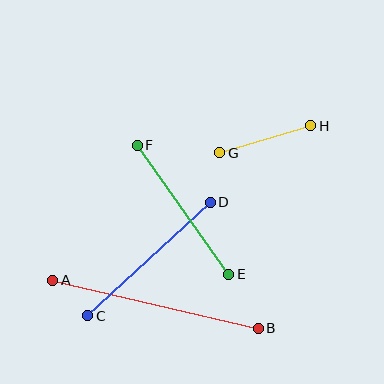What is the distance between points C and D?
The distance is approximately 167 pixels.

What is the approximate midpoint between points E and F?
The midpoint is at approximately (183, 210) pixels.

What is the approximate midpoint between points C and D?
The midpoint is at approximately (149, 259) pixels.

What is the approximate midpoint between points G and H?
The midpoint is at approximately (265, 139) pixels.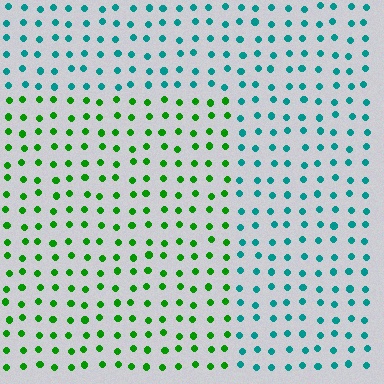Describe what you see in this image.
The image is filled with small teal elements in a uniform arrangement. A rectangle-shaped region is visible where the elements are tinted to a slightly different hue, forming a subtle color boundary.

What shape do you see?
I see a rectangle.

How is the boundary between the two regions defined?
The boundary is defined purely by a slight shift in hue (about 58 degrees). Spacing, size, and orientation are identical on both sides.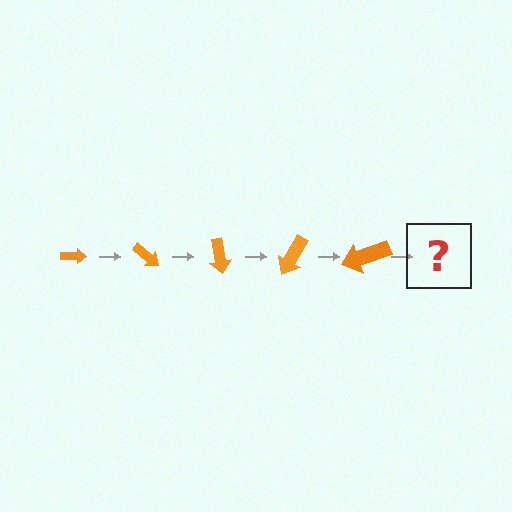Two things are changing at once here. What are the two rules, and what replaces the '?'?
The two rules are that the arrow grows larger each step and it rotates 40 degrees each step. The '?' should be an arrow, larger than the previous one and rotated 200 degrees from the start.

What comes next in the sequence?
The next element should be an arrow, larger than the previous one and rotated 200 degrees from the start.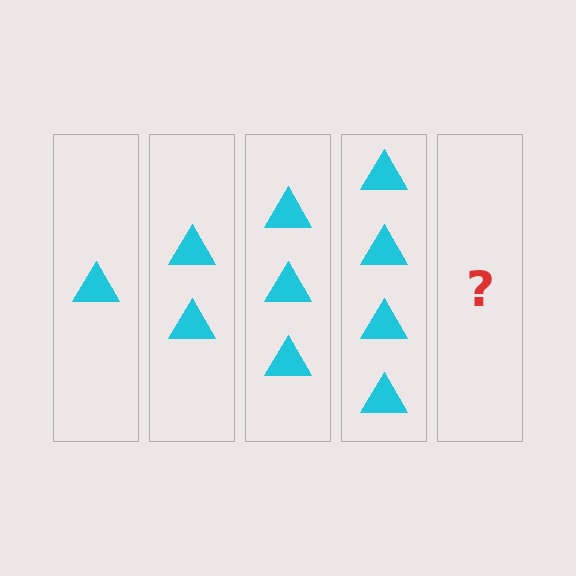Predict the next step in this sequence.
The next step is 5 triangles.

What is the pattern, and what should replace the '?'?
The pattern is that each step adds one more triangle. The '?' should be 5 triangles.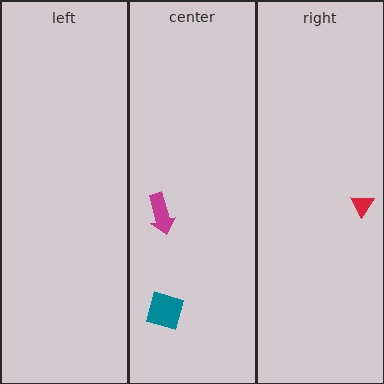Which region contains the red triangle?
The right region.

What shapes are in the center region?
The magenta arrow, the teal square.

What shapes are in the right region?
The red triangle.